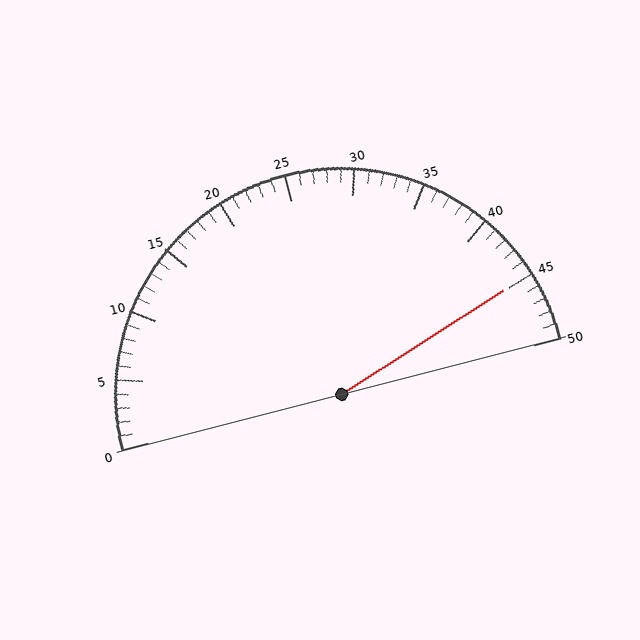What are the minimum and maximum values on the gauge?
The gauge ranges from 0 to 50.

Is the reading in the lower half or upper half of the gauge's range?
The reading is in the upper half of the range (0 to 50).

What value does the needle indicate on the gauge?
The needle indicates approximately 45.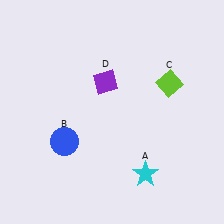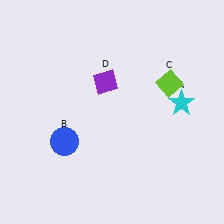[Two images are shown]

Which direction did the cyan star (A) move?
The cyan star (A) moved up.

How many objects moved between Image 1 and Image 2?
1 object moved between the two images.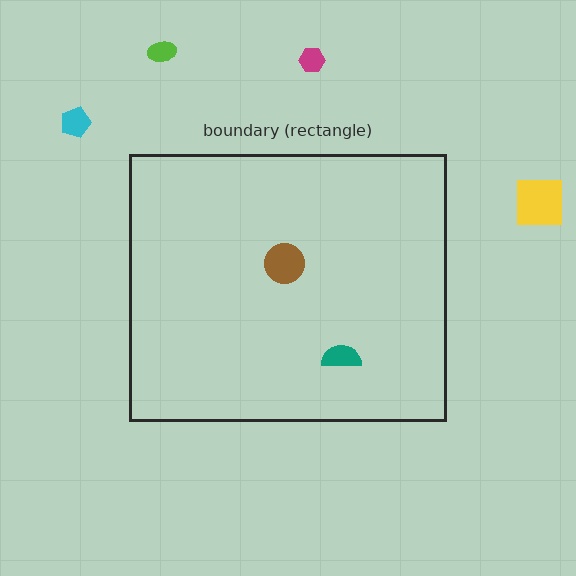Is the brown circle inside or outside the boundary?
Inside.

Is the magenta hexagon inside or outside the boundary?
Outside.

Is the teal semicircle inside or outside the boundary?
Inside.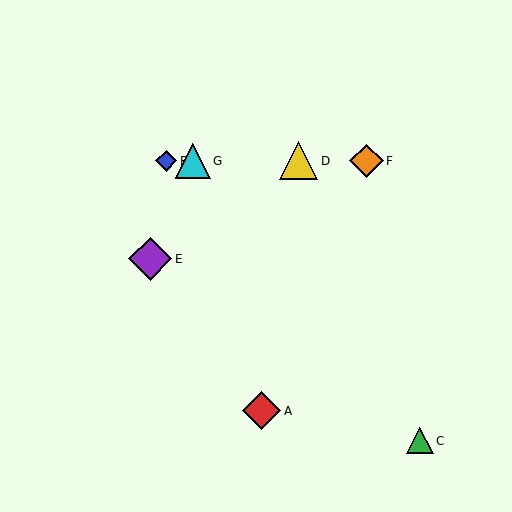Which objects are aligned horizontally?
Objects B, D, F, G are aligned horizontally.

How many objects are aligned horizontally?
4 objects (B, D, F, G) are aligned horizontally.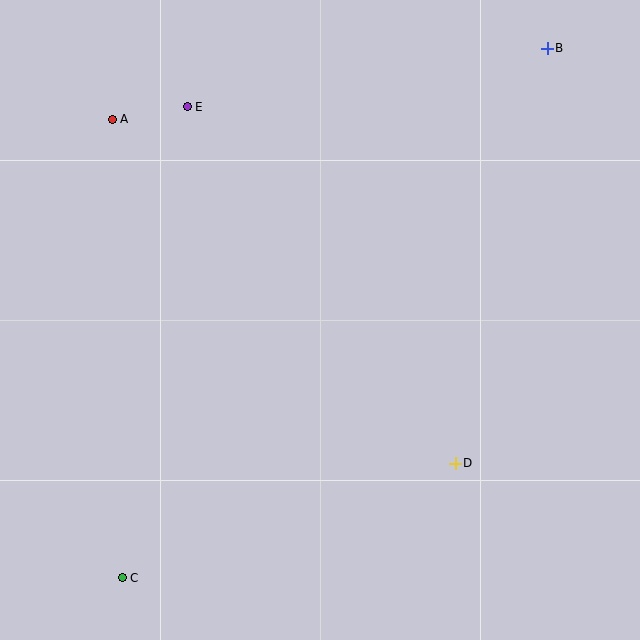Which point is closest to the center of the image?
Point D at (455, 463) is closest to the center.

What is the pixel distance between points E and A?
The distance between E and A is 76 pixels.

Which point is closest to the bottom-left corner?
Point C is closest to the bottom-left corner.